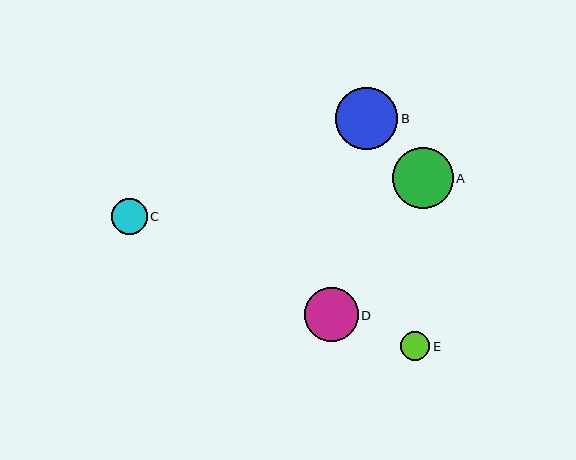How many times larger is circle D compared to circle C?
Circle D is approximately 1.5 times the size of circle C.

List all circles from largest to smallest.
From largest to smallest: B, A, D, C, E.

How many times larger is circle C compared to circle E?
Circle C is approximately 1.2 times the size of circle E.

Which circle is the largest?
Circle B is the largest with a size of approximately 62 pixels.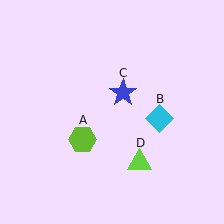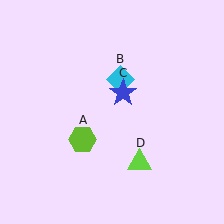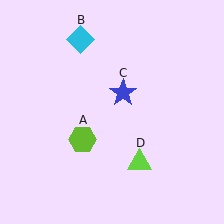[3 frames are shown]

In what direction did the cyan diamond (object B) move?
The cyan diamond (object B) moved up and to the left.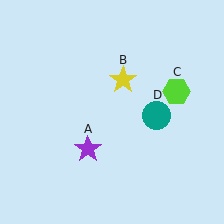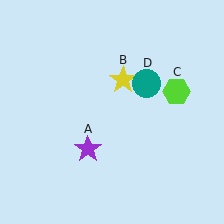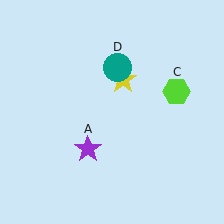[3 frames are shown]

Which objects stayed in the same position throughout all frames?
Purple star (object A) and yellow star (object B) and lime hexagon (object C) remained stationary.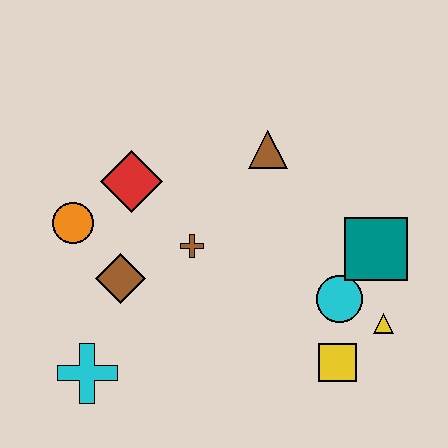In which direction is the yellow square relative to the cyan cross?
The yellow square is to the right of the cyan cross.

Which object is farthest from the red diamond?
The yellow triangle is farthest from the red diamond.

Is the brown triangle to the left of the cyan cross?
No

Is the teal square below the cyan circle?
No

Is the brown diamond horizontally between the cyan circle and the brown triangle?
No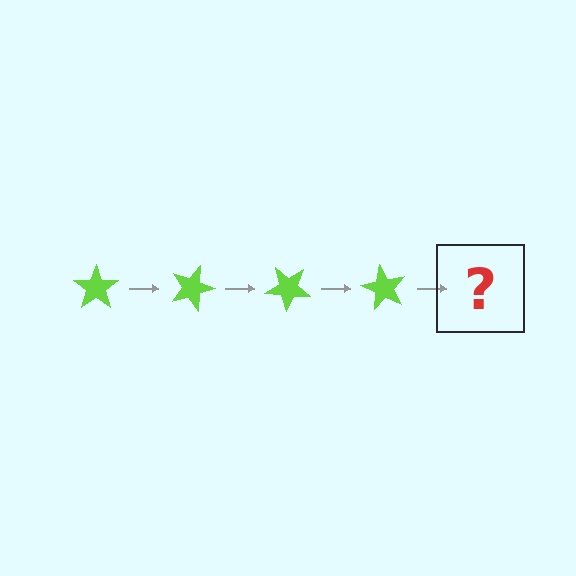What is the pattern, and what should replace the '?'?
The pattern is that the star rotates 20 degrees each step. The '?' should be a lime star rotated 80 degrees.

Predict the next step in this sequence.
The next step is a lime star rotated 80 degrees.